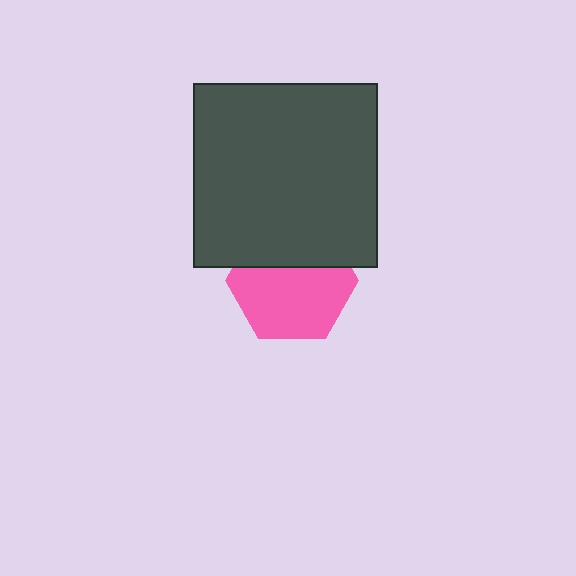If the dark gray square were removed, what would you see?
You would see the complete pink hexagon.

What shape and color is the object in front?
The object in front is a dark gray square.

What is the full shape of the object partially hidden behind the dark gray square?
The partially hidden object is a pink hexagon.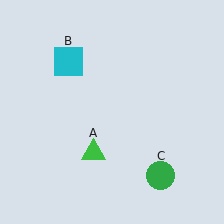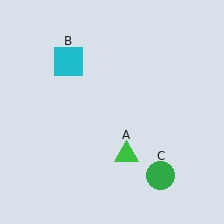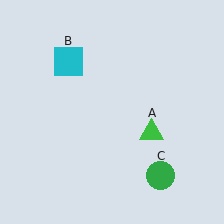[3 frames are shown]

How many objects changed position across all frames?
1 object changed position: green triangle (object A).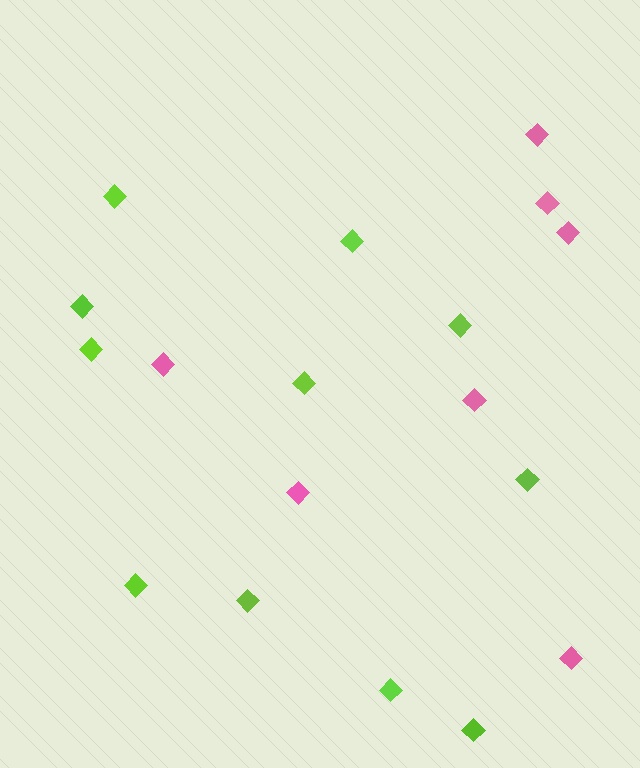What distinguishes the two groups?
There are 2 groups: one group of lime diamonds (11) and one group of pink diamonds (7).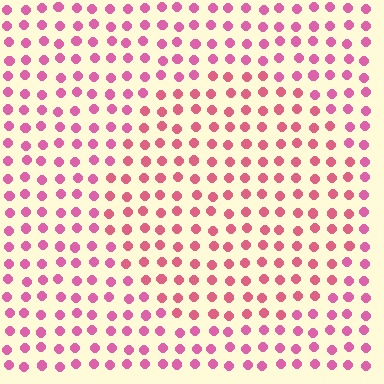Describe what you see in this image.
The image is filled with small pink elements in a uniform arrangement. A circle-shaped region is visible where the elements are tinted to a slightly different hue, forming a subtle color boundary.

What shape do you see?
I see a circle.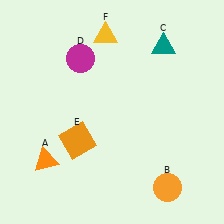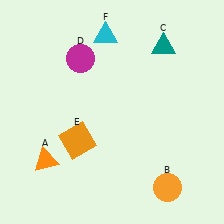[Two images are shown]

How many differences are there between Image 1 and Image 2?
There is 1 difference between the two images.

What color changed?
The triangle (F) changed from yellow in Image 1 to cyan in Image 2.